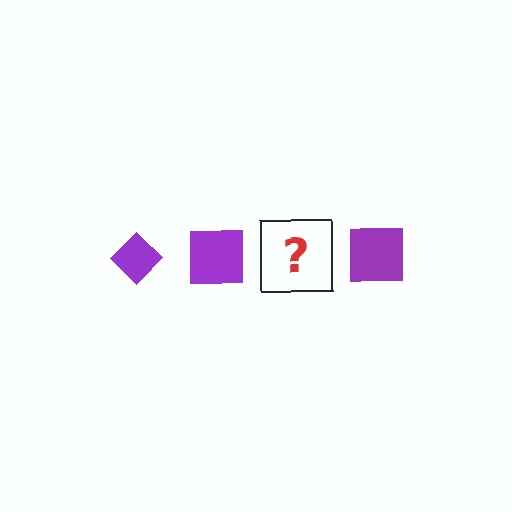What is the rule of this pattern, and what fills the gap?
The rule is that the pattern cycles through diamond, square shapes in purple. The gap should be filled with a purple diamond.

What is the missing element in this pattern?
The missing element is a purple diamond.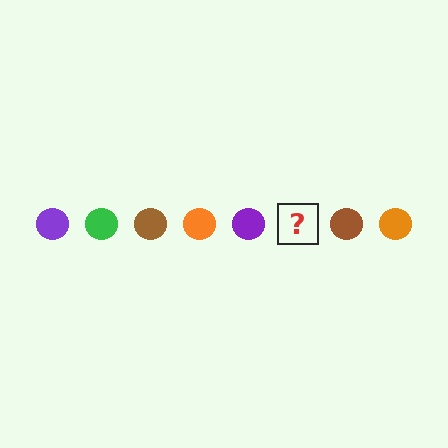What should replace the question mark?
The question mark should be replaced with a green circle.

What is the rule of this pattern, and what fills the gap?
The rule is that the pattern cycles through purple, green, brown, orange circles. The gap should be filled with a green circle.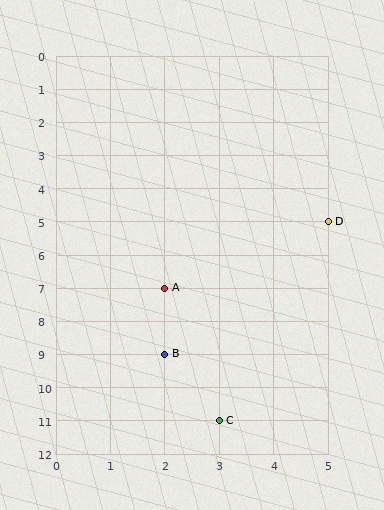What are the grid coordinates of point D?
Point D is at grid coordinates (5, 5).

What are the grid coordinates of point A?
Point A is at grid coordinates (2, 7).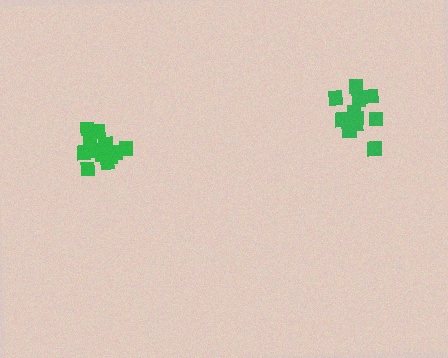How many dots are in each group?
Group 1: 12 dots, Group 2: 12 dots (24 total).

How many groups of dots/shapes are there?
There are 2 groups.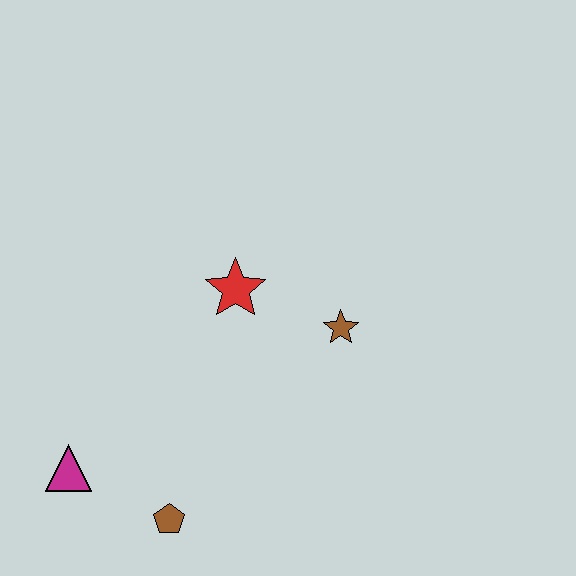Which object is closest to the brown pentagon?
The magenta triangle is closest to the brown pentagon.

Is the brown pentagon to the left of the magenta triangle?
No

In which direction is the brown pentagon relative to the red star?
The brown pentagon is below the red star.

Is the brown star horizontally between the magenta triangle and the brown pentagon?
No